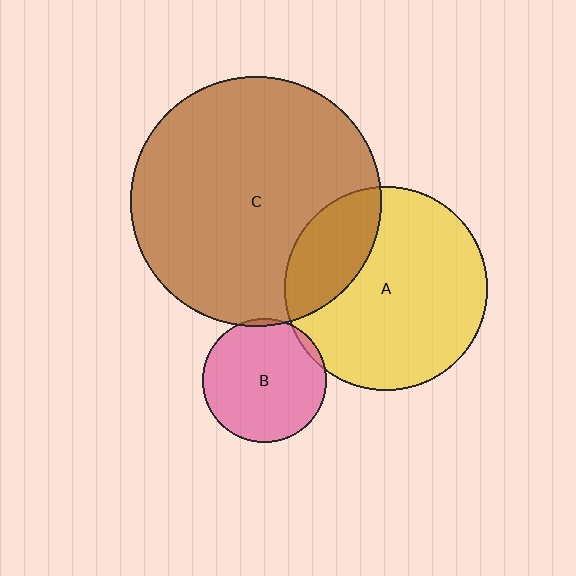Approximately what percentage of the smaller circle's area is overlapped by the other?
Approximately 5%.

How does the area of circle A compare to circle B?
Approximately 2.7 times.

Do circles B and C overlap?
Yes.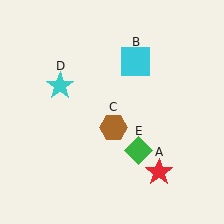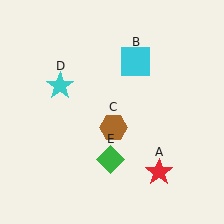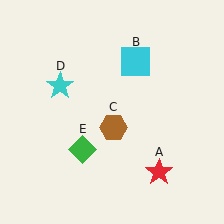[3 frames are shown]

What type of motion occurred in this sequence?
The green diamond (object E) rotated clockwise around the center of the scene.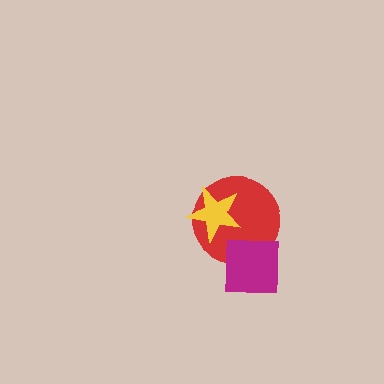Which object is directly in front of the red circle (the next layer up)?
The yellow star is directly in front of the red circle.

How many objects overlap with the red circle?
2 objects overlap with the red circle.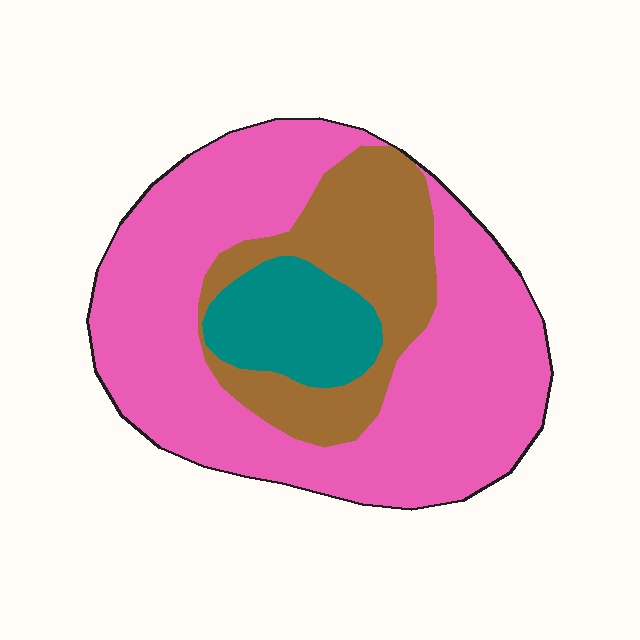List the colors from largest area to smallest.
From largest to smallest: pink, brown, teal.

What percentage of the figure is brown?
Brown takes up about one quarter (1/4) of the figure.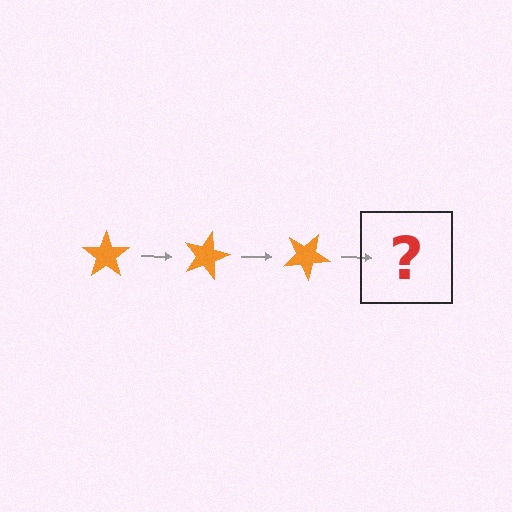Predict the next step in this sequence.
The next step is an orange star rotated 45 degrees.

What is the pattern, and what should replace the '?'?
The pattern is that the star rotates 15 degrees each step. The '?' should be an orange star rotated 45 degrees.